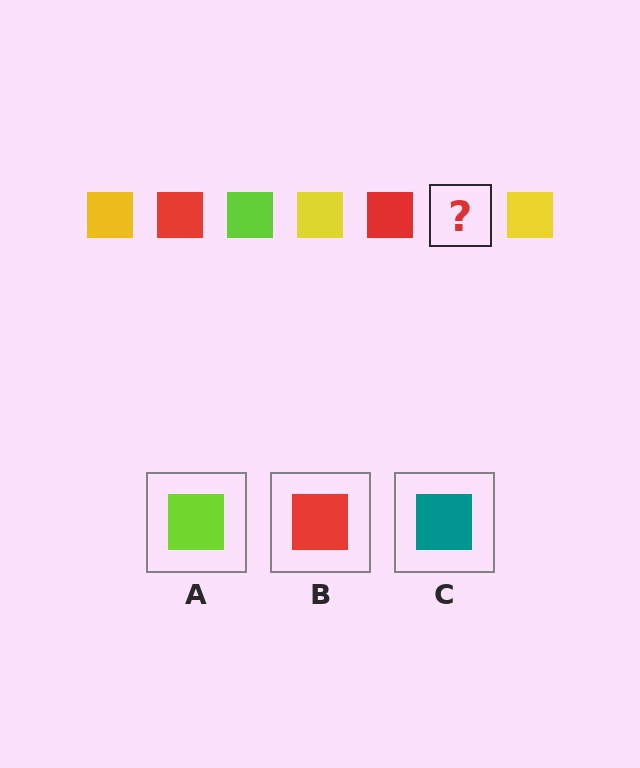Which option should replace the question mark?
Option A.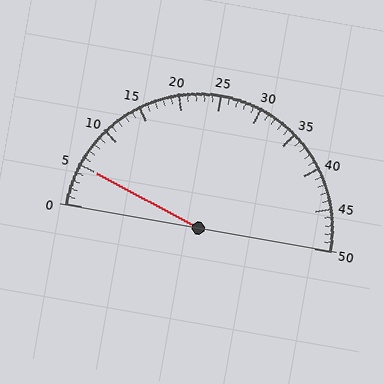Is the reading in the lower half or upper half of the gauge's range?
The reading is in the lower half of the range (0 to 50).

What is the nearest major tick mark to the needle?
The nearest major tick mark is 5.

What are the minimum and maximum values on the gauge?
The gauge ranges from 0 to 50.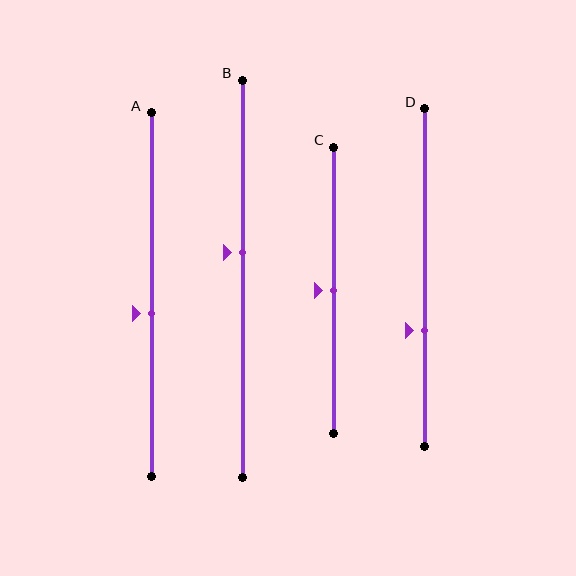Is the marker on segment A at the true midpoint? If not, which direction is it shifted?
No, the marker on segment A is shifted downward by about 5% of the segment length.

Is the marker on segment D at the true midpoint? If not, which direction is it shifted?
No, the marker on segment D is shifted downward by about 16% of the segment length.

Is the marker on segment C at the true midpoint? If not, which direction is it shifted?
Yes, the marker on segment C is at the true midpoint.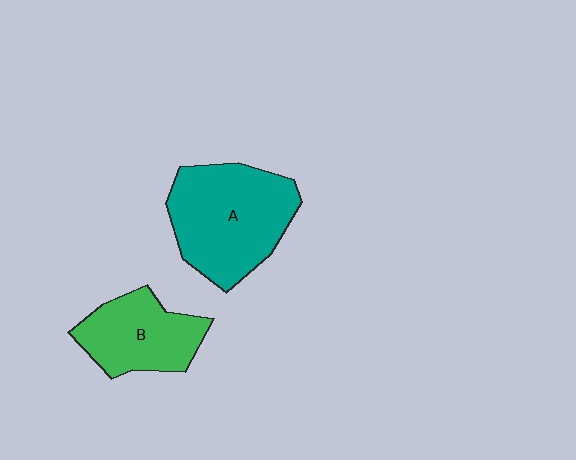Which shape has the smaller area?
Shape B (green).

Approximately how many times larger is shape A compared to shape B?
Approximately 1.5 times.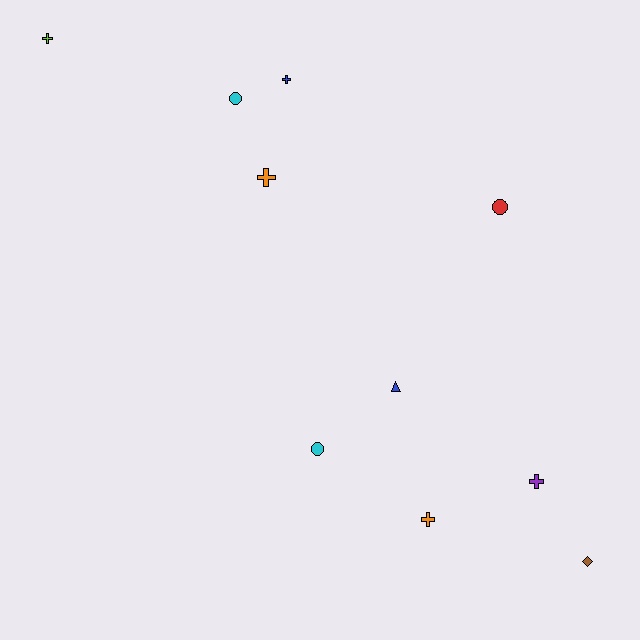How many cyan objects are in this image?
There are 2 cyan objects.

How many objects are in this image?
There are 10 objects.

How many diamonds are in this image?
There is 1 diamond.